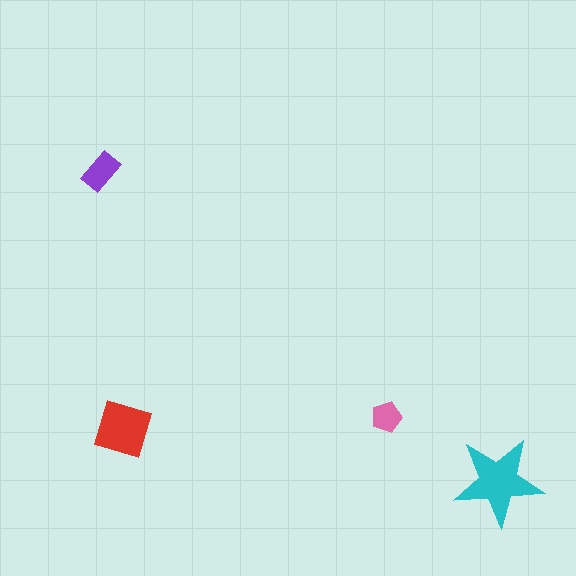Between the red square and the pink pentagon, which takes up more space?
The red square.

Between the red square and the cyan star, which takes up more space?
The cyan star.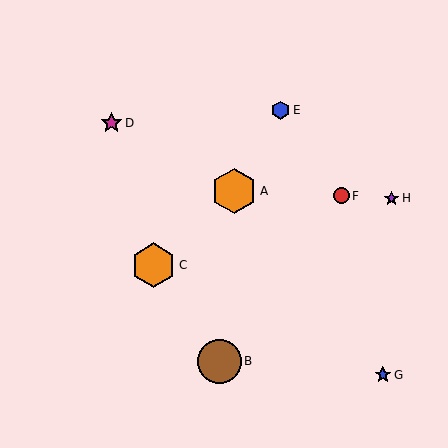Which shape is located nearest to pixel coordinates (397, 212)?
The purple star (labeled H) at (392, 198) is nearest to that location.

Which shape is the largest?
The orange hexagon (labeled A) is the largest.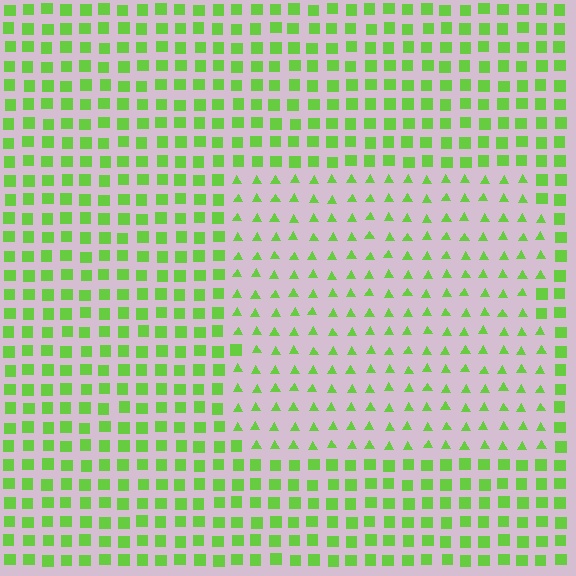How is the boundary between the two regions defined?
The boundary is defined by a change in element shape: triangles inside vs. squares outside. All elements share the same color and spacing.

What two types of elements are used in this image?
The image uses triangles inside the rectangle region and squares outside it.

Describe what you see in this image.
The image is filled with small lime elements arranged in a uniform grid. A rectangle-shaped region contains triangles, while the surrounding area contains squares. The boundary is defined purely by the change in element shape.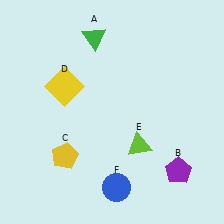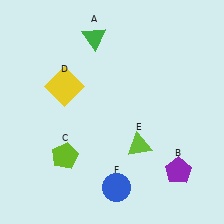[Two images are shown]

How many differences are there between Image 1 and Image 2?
There is 1 difference between the two images.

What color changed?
The pentagon (C) changed from yellow in Image 1 to lime in Image 2.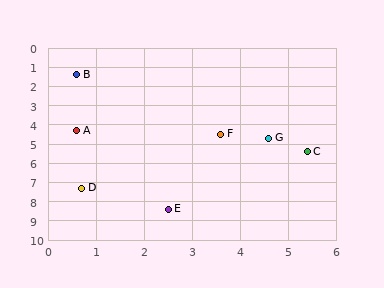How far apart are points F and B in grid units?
Points F and B are about 4.3 grid units apart.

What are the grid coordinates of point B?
Point B is at approximately (0.6, 1.4).